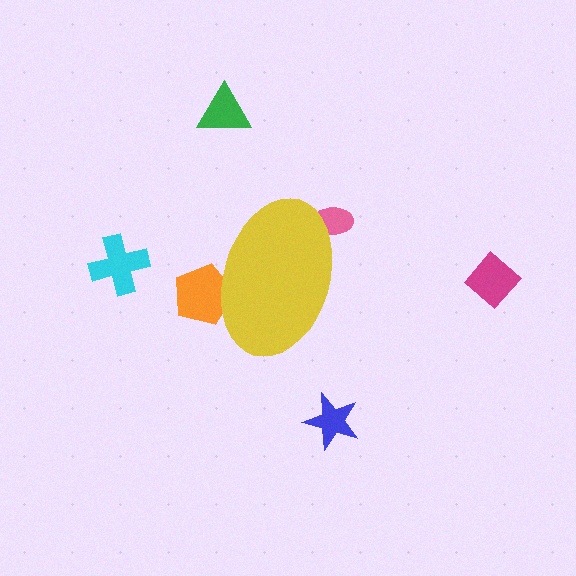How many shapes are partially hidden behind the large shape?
2 shapes are partially hidden.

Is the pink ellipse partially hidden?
Yes, the pink ellipse is partially hidden behind the yellow ellipse.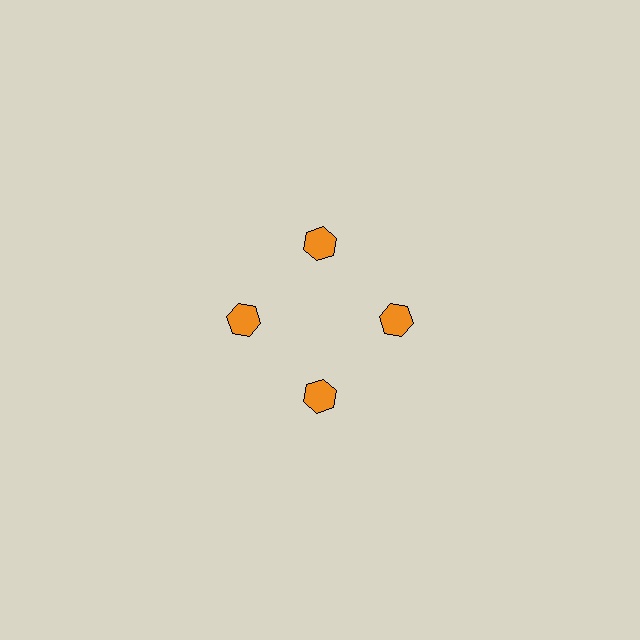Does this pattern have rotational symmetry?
Yes, this pattern has 4-fold rotational symmetry. It looks the same after rotating 90 degrees around the center.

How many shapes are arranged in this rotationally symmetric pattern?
There are 4 shapes, arranged in 4 groups of 1.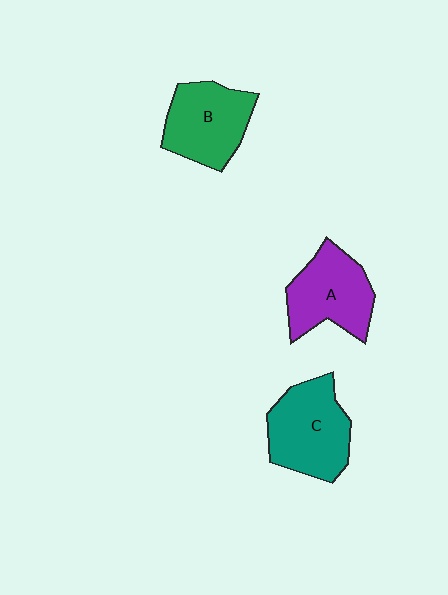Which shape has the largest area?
Shape C (teal).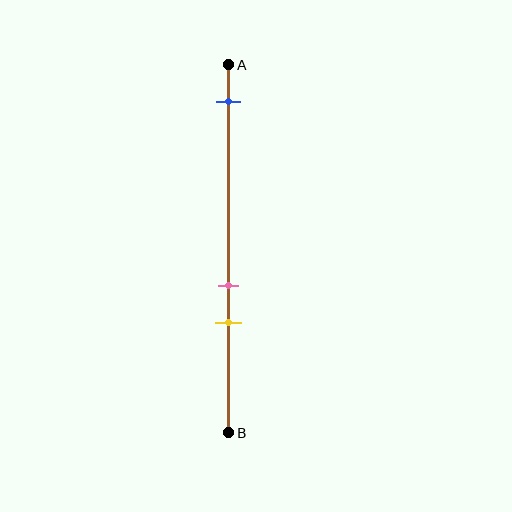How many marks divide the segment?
There are 3 marks dividing the segment.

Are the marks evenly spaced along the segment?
No, the marks are not evenly spaced.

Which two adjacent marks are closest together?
The pink and yellow marks are the closest adjacent pair.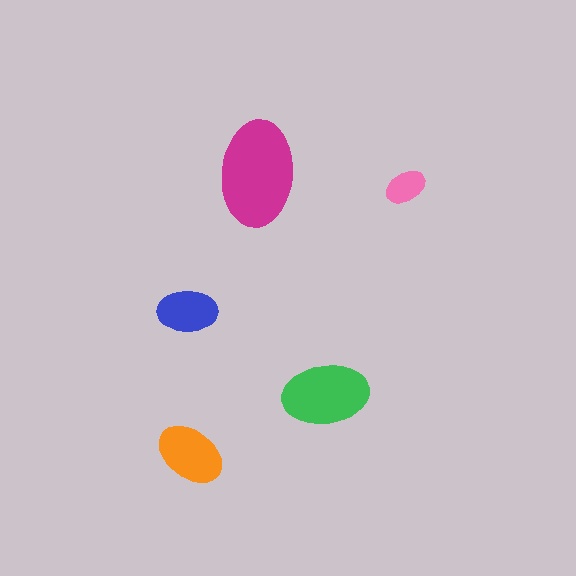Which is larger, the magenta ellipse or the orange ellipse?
The magenta one.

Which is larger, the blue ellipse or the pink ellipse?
The blue one.